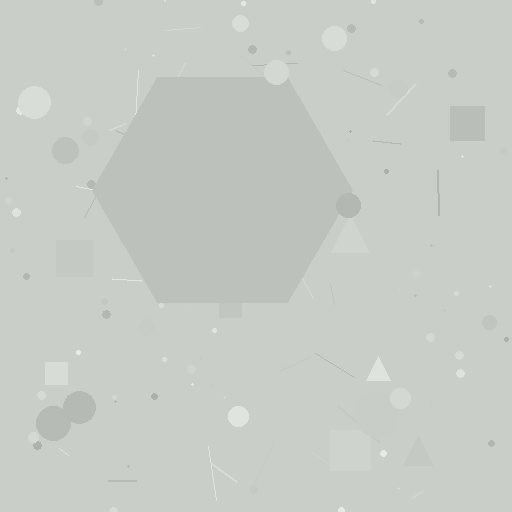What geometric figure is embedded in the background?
A hexagon is embedded in the background.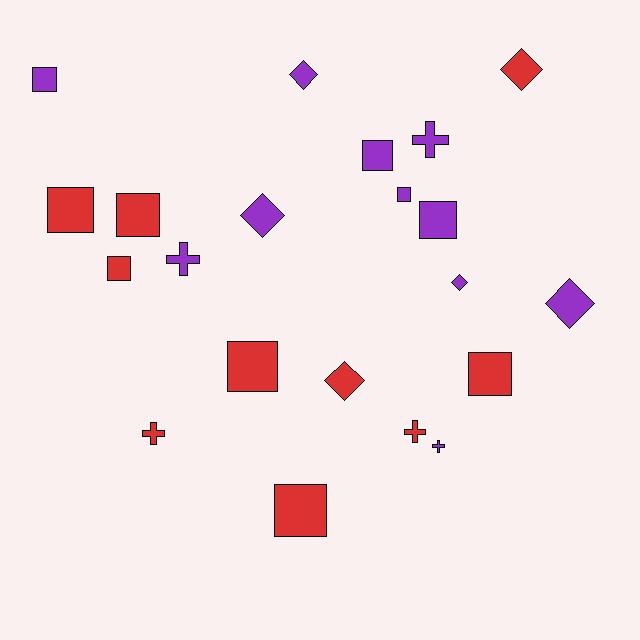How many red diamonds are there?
There are 2 red diamonds.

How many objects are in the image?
There are 21 objects.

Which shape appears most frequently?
Square, with 10 objects.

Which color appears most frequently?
Purple, with 11 objects.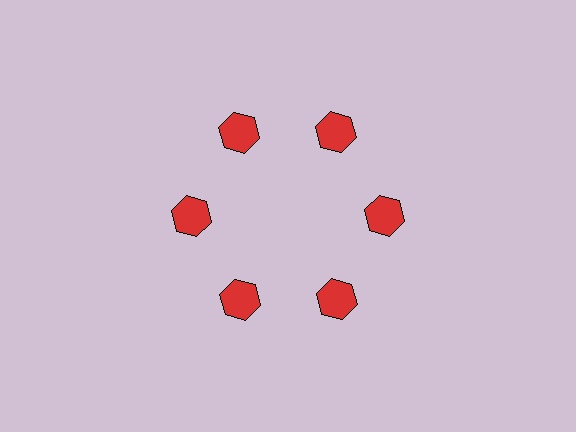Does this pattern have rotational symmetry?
Yes, this pattern has 6-fold rotational symmetry. It looks the same after rotating 60 degrees around the center.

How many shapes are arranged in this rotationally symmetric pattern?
There are 6 shapes, arranged in 6 groups of 1.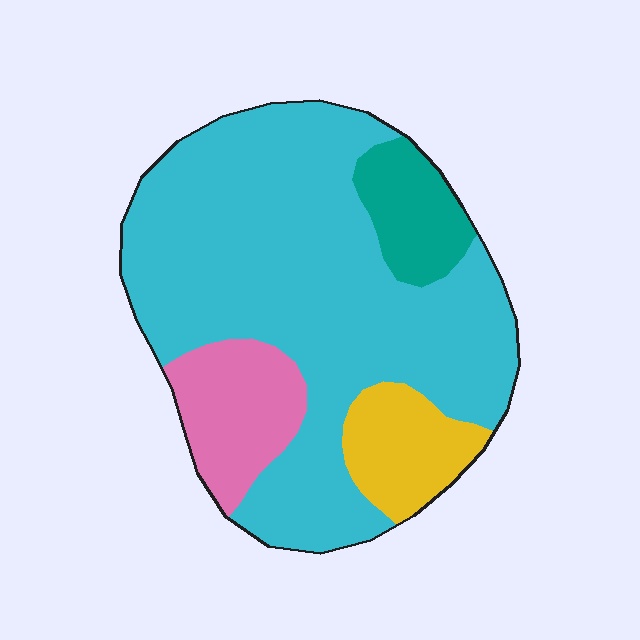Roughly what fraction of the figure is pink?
Pink takes up about one eighth (1/8) of the figure.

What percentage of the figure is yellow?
Yellow covers about 10% of the figure.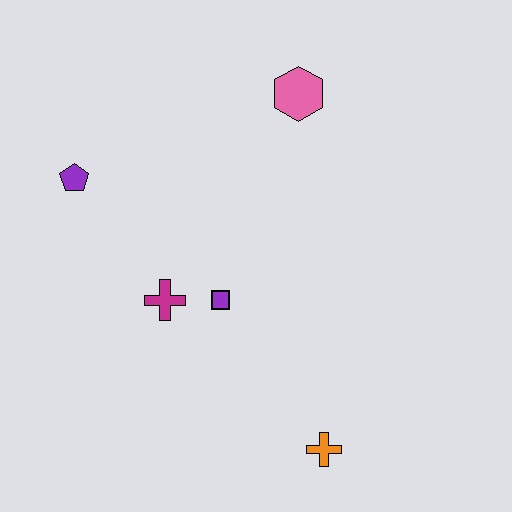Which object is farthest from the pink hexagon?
The orange cross is farthest from the pink hexagon.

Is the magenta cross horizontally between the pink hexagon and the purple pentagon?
Yes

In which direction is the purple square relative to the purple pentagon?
The purple square is to the right of the purple pentagon.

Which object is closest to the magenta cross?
The purple square is closest to the magenta cross.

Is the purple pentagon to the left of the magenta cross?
Yes